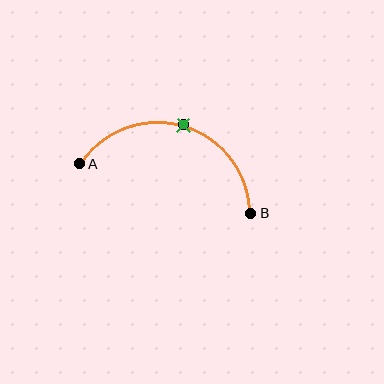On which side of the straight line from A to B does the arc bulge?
The arc bulges above the straight line connecting A and B.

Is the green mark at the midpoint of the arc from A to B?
Yes. The green mark lies on the arc at equal arc-length from both A and B — it is the arc midpoint.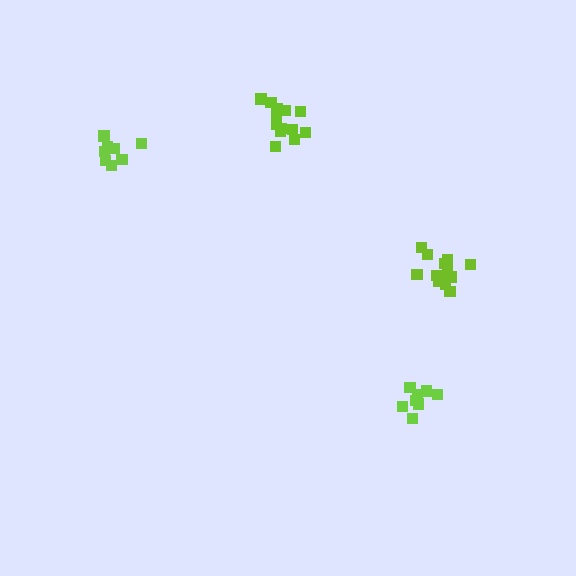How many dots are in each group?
Group 1: 13 dots, Group 2: 8 dots, Group 3: 8 dots, Group 4: 14 dots (43 total).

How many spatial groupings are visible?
There are 4 spatial groupings.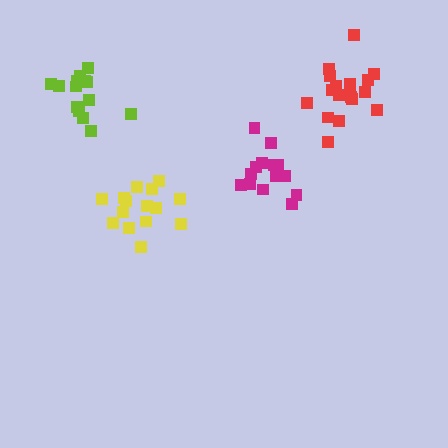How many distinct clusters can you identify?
There are 4 distinct clusters.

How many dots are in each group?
Group 1: 18 dots, Group 2: 14 dots, Group 3: 14 dots, Group 4: 15 dots (61 total).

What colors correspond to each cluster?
The clusters are colored: red, magenta, lime, yellow.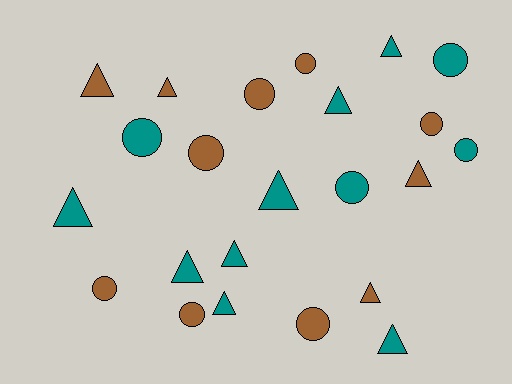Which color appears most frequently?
Teal, with 12 objects.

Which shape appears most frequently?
Triangle, with 12 objects.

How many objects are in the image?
There are 23 objects.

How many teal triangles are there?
There are 8 teal triangles.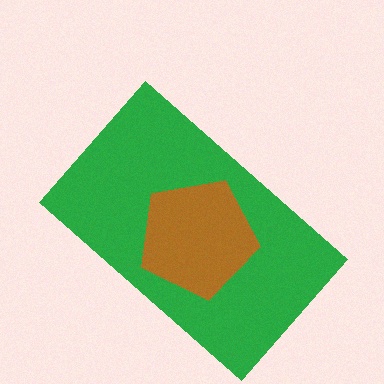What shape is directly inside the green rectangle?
The brown pentagon.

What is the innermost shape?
The brown pentagon.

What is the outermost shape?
The green rectangle.